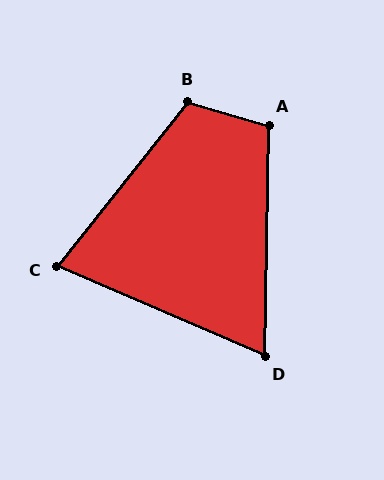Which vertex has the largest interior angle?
B, at approximately 112 degrees.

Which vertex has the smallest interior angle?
D, at approximately 68 degrees.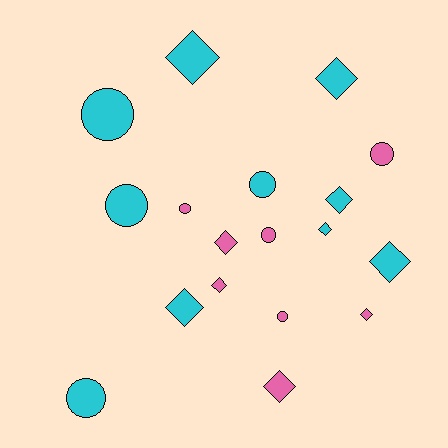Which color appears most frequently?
Cyan, with 10 objects.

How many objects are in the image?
There are 18 objects.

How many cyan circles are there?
There are 4 cyan circles.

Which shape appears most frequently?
Diamond, with 10 objects.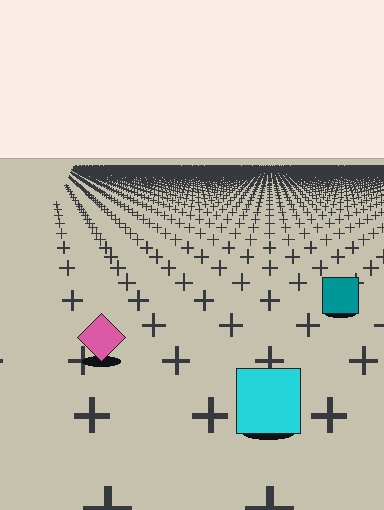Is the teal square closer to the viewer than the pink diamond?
No. The pink diamond is closer — you can tell from the texture gradient: the ground texture is coarser near it.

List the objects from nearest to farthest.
From nearest to farthest: the cyan square, the pink diamond, the teal square.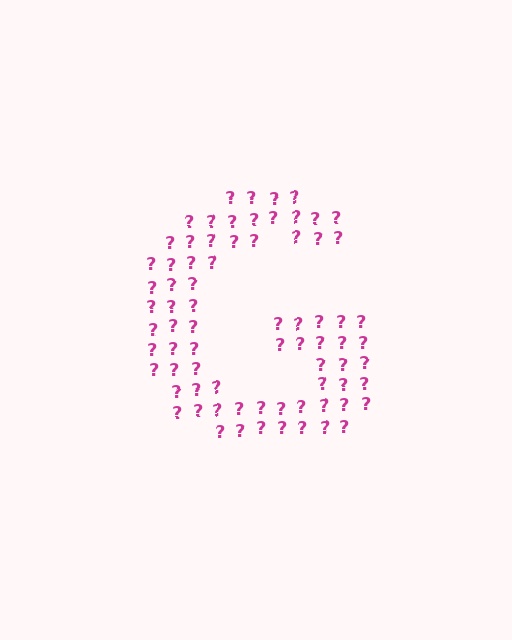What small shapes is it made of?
It is made of small question marks.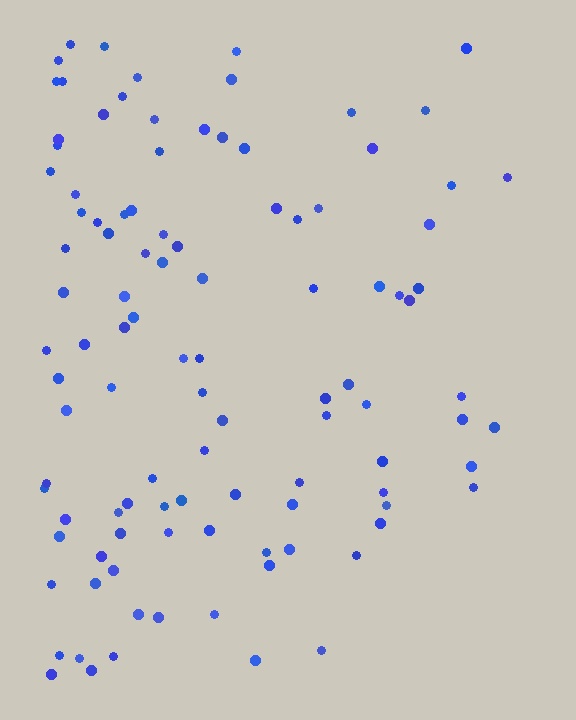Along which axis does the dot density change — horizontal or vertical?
Horizontal.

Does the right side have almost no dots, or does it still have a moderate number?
Still a moderate number, just noticeably fewer than the left.